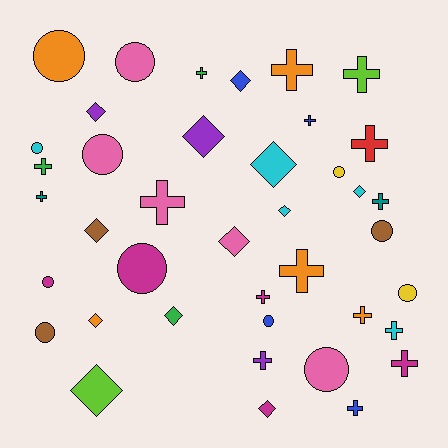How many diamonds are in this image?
There are 12 diamonds.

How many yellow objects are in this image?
There are 2 yellow objects.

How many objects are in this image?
There are 40 objects.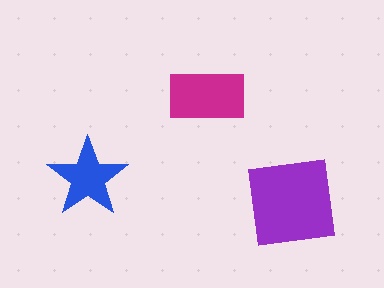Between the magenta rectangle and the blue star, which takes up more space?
The magenta rectangle.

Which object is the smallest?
The blue star.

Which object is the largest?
The purple square.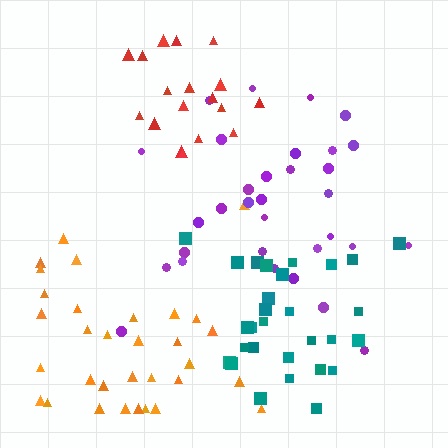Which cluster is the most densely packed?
Teal.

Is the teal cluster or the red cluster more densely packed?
Teal.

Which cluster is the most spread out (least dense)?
Red.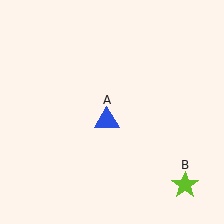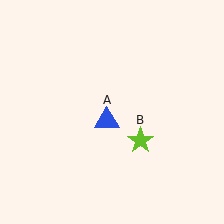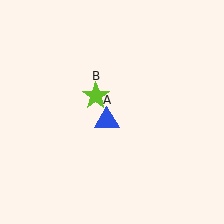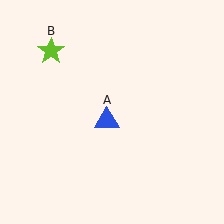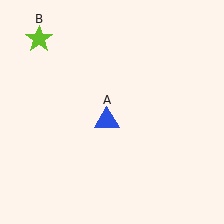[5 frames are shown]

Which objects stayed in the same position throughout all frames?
Blue triangle (object A) remained stationary.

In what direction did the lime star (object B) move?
The lime star (object B) moved up and to the left.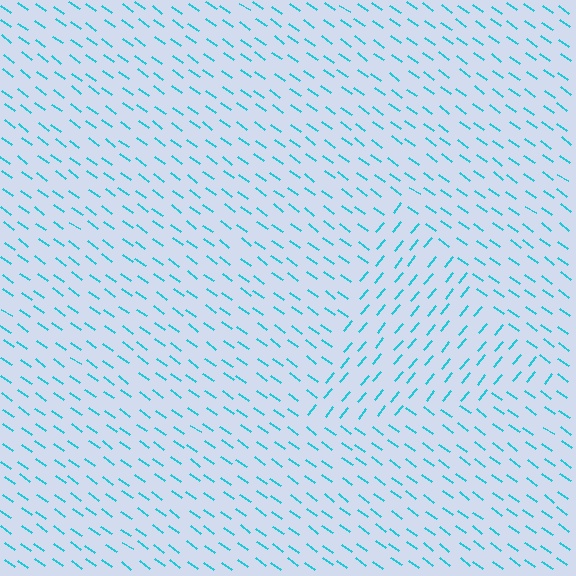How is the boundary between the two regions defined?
The boundary is defined purely by a change in line orientation (approximately 87 degrees difference). All lines are the same color and thickness.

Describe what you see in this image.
The image is filled with small cyan line segments. A triangle region in the image has lines oriented differently from the surrounding lines, creating a visible texture boundary.